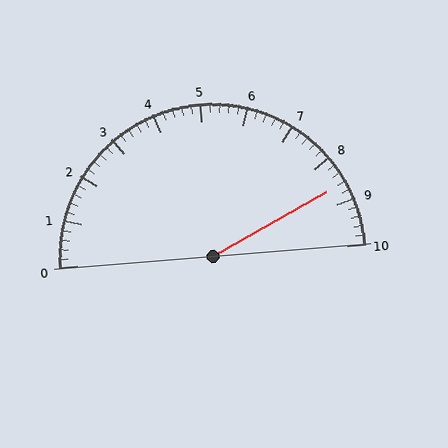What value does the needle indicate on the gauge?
The needle indicates approximately 8.6.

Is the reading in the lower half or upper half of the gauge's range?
The reading is in the upper half of the range (0 to 10).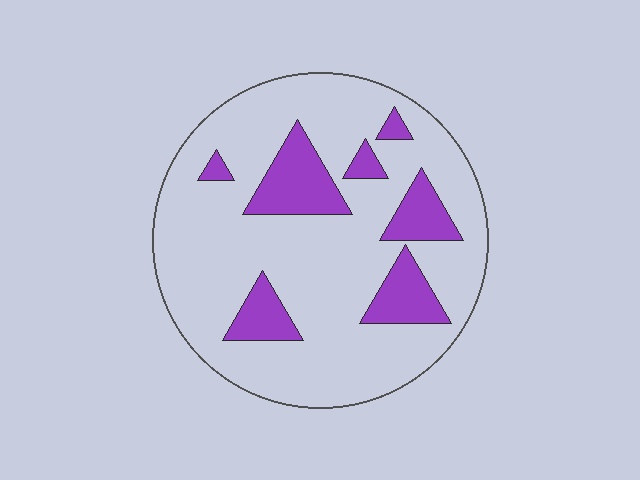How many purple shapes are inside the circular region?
7.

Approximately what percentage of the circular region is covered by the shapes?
Approximately 20%.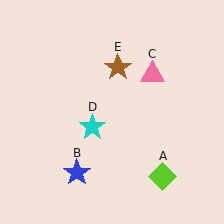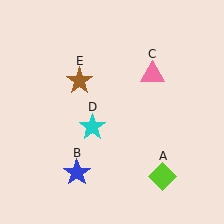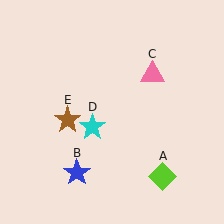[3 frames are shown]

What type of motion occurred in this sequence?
The brown star (object E) rotated counterclockwise around the center of the scene.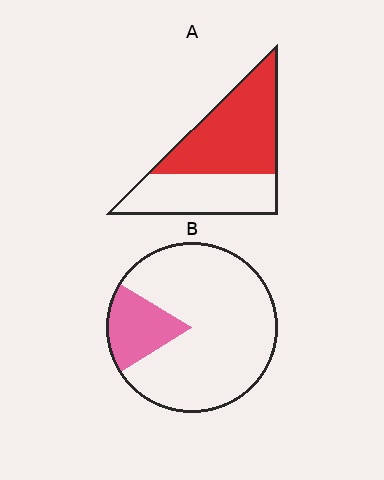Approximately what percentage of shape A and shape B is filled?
A is approximately 60% and B is approximately 20%.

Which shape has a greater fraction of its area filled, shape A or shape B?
Shape A.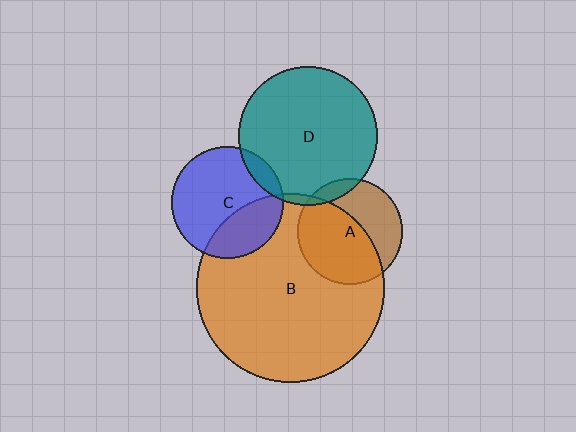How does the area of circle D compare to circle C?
Approximately 1.5 times.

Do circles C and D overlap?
Yes.